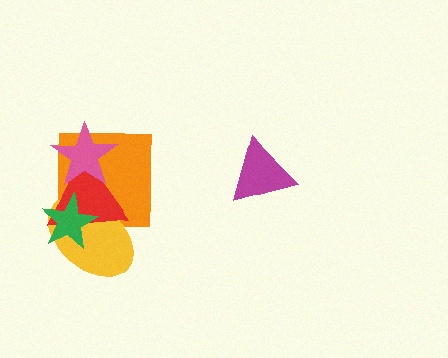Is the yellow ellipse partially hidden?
Yes, it is partially covered by another shape.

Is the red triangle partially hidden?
Yes, it is partially covered by another shape.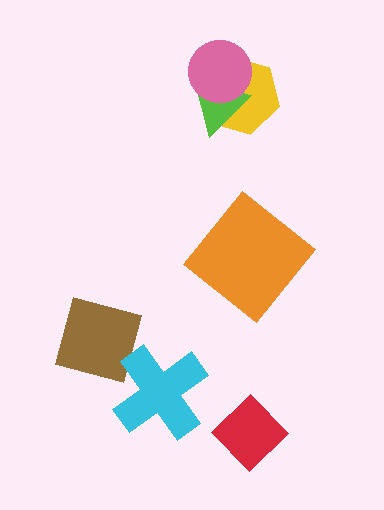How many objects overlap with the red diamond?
0 objects overlap with the red diamond.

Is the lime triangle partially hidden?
Yes, it is partially covered by another shape.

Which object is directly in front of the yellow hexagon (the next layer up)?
The lime triangle is directly in front of the yellow hexagon.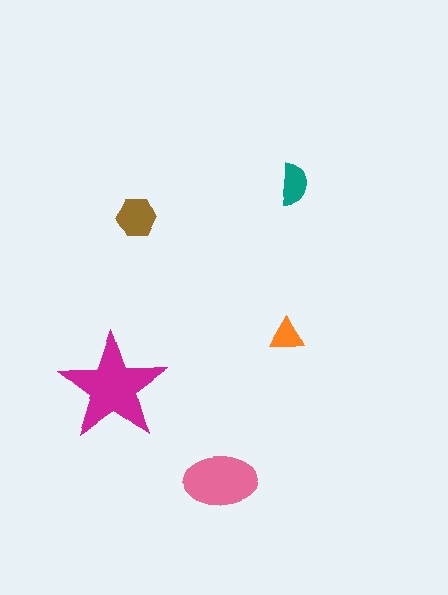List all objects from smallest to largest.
The orange triangle, the teal semicircle, the brown hexagon, the pink ellipse, the magenta star.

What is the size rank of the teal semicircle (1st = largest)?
4th.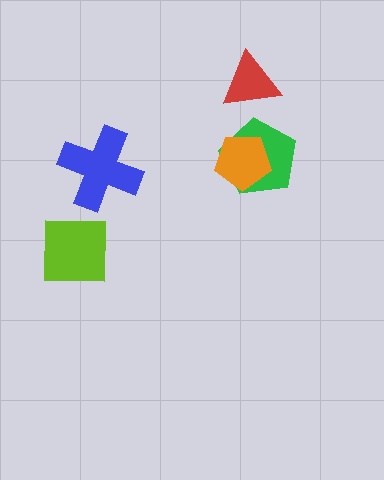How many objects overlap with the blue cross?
0 objects overlap with the blue cross.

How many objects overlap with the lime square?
0 objects overlap with the lime square.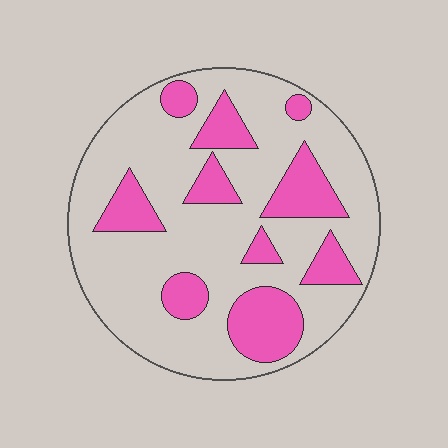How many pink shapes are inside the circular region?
10.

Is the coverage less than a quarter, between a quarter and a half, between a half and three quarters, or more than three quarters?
Between a quarter and a half.